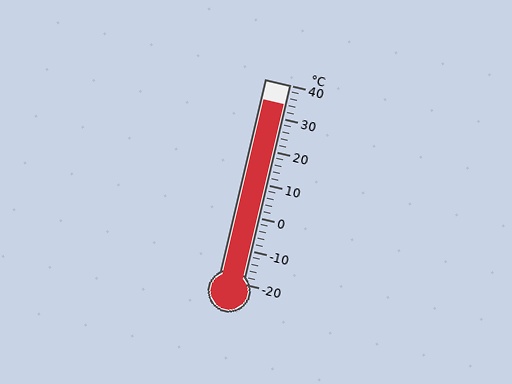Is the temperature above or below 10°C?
The temperature is above 10°C.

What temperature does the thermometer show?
The thermometer shows approximately 34°C.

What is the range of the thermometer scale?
The thermometer scale ranges from -20°C to 40°C.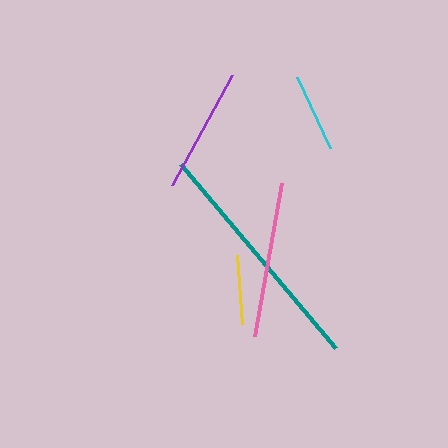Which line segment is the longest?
The teal line is the longest at approximately 240 pixels.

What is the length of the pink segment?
The pink segment is approximately 155 pixels long.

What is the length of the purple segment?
The purple segment is approximately 125 pixels long.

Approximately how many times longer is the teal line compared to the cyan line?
The teal line is approximately 3.1 times the length of the cyan line.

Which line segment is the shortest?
The yellow line is the shortest at approximately 70 pixels.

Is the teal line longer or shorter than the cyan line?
The teal line is longer than the cyan line.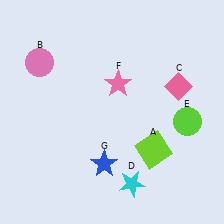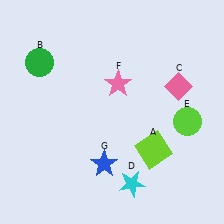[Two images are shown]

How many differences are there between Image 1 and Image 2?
There is 1 difference between the two images.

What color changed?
The circle (B) changed from pink in Image 1 to green in Image 2.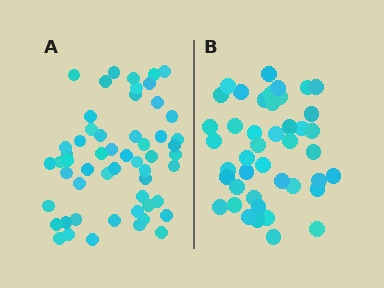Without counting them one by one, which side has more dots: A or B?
Region A (the left region) has more dots.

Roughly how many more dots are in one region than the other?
Region A has roughly 12 or so more dots than region B.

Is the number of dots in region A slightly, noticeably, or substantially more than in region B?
Region A has noticeably more, but not dramatically so. The ratio is roughly 1.3 to 1.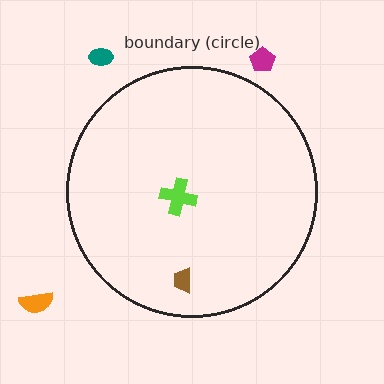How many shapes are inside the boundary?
2 inside, 3 outside.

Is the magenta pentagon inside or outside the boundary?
Outside.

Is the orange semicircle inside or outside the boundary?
Outside.